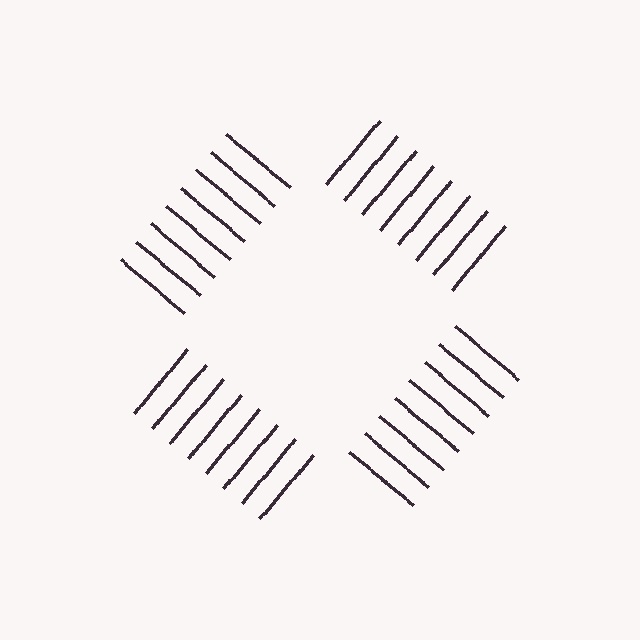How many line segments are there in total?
32 — 8 along each of the 4 edges.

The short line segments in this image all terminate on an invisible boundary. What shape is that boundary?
An illusory square — the line segments terminate on its edges but no continuous stroke is drawn.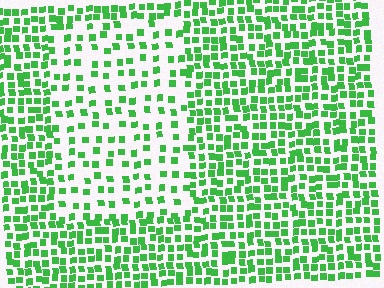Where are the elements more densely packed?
The elements are more densely packed outside the rectangle boundary.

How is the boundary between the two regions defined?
The boundary is defined by a change in element density (approximately 2.1x ratio). All elements are the same color, size, and shape.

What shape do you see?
I see a rectangle.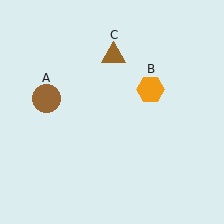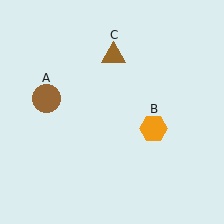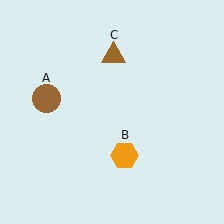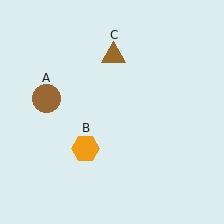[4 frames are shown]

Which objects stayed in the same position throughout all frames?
Brown circle (object A) and brown triangle (object C) remained stationary.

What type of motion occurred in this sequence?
The orange hexagon (object B) rotated clockwise around the center of the scene.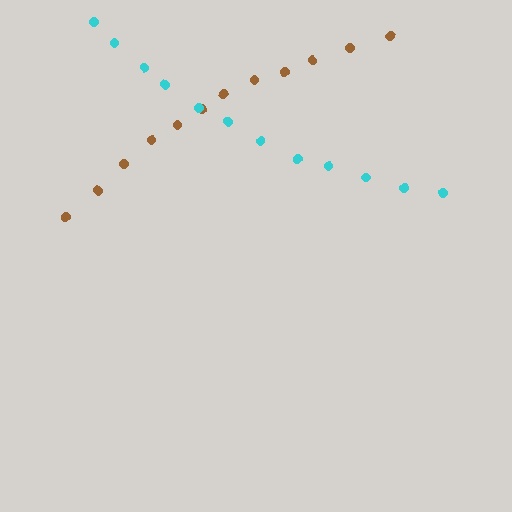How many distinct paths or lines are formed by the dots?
There are 2 distinct paths.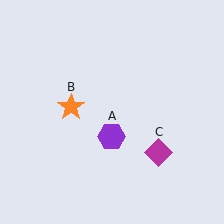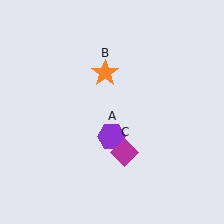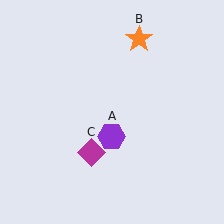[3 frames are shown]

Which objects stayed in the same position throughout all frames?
Purple hexagon (object A) remained stationary.